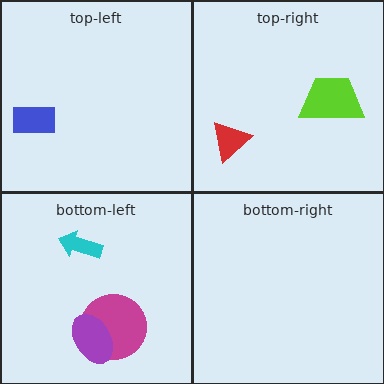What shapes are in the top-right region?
The red triangle, the lime trapezoid.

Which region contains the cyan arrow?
The bottom-left region.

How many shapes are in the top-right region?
2.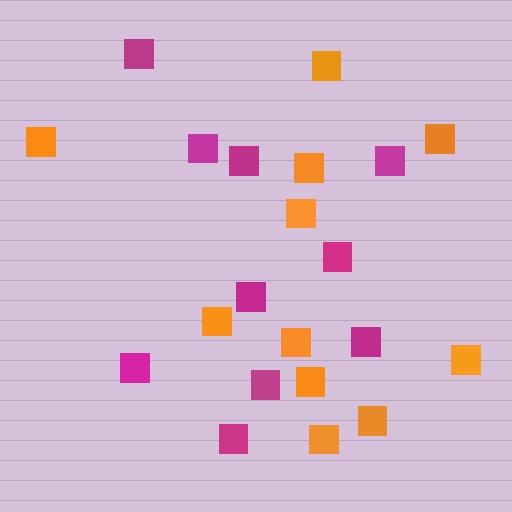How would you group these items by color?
There are 2 groups: one group of orange squares (11) and one group of magenta squares (10).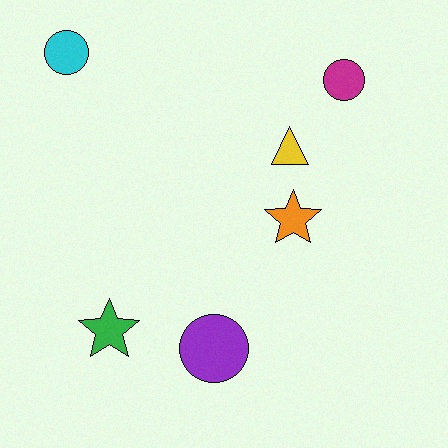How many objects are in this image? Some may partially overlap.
There are 6 objects.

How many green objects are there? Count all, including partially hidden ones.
There is 1 green object.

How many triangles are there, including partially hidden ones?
There is 1 triangle.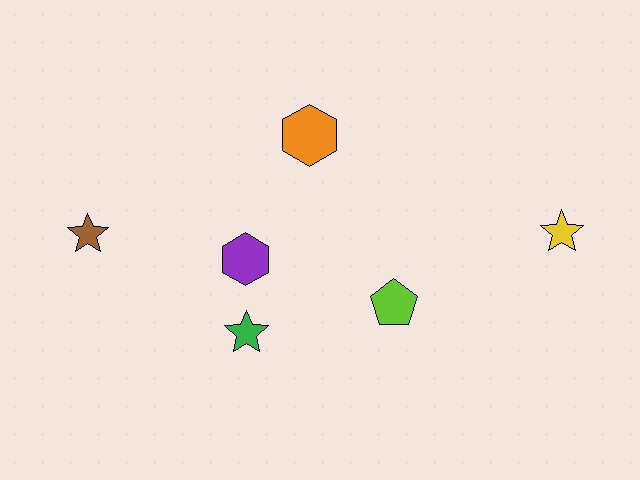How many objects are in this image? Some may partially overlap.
There are 6 objects.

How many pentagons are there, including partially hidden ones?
There is 1 pentagon.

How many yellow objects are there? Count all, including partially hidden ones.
There is 1 yellow object.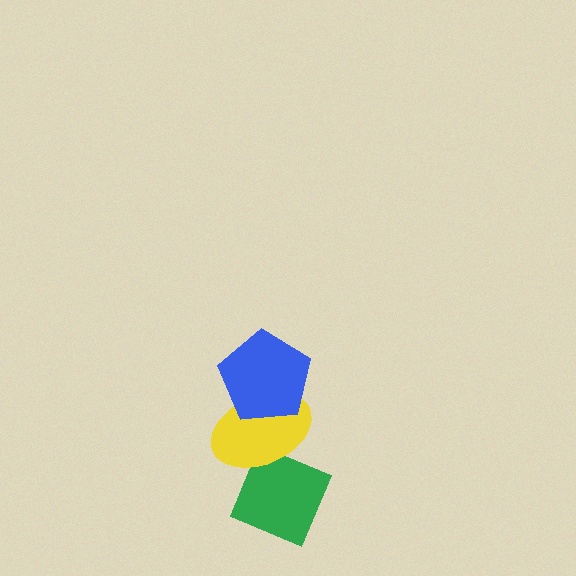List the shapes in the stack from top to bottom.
From top to bottom: the blue pentagon, the yellow ellipse, the green diamond.